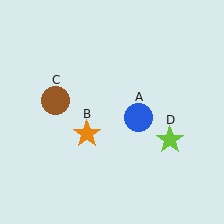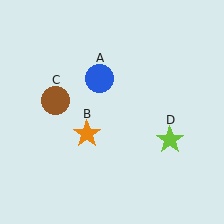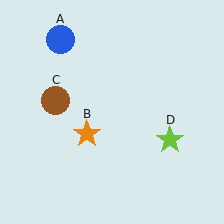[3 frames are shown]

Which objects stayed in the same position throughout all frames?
Orange star (object B) and brown circle (object C) and lime star (object D) remained stationary.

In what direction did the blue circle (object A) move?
The blue circle (object A) moved up and to the left.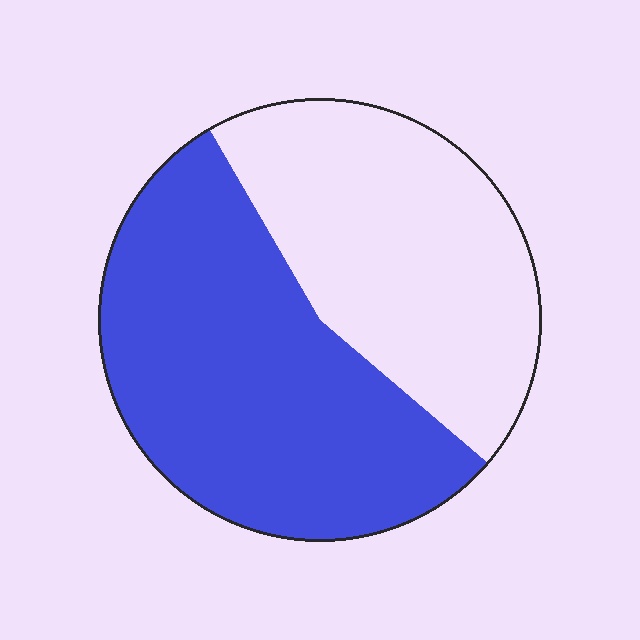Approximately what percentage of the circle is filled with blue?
Approximately 55%.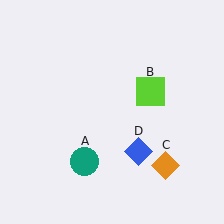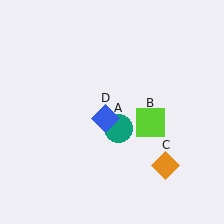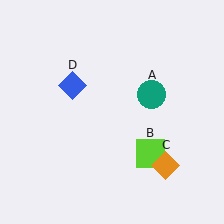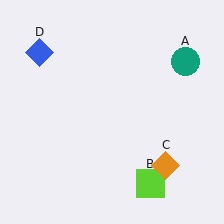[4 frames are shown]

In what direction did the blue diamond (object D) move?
The blue diamond (object D) moved up and to the left.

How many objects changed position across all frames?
3 objects changed position: teal circle (object A), lime square (object B), blue diamond (object D).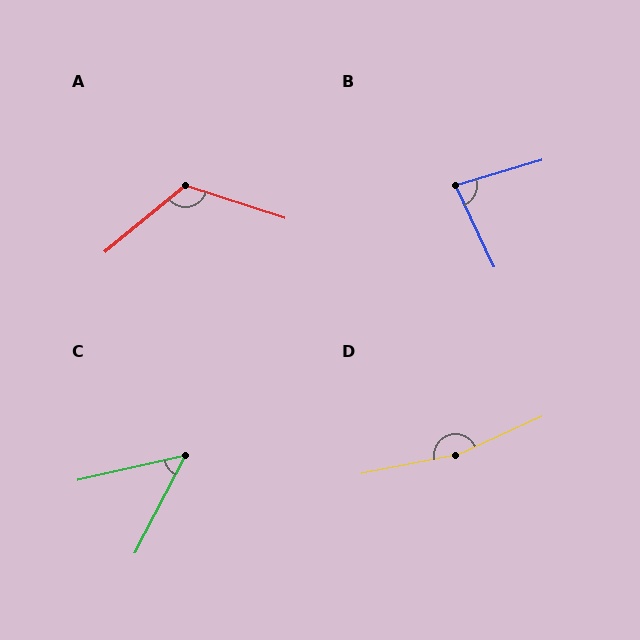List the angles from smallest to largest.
C (50°), B (81°), A (122°), D (167°).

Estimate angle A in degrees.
Approximately 122 degrees.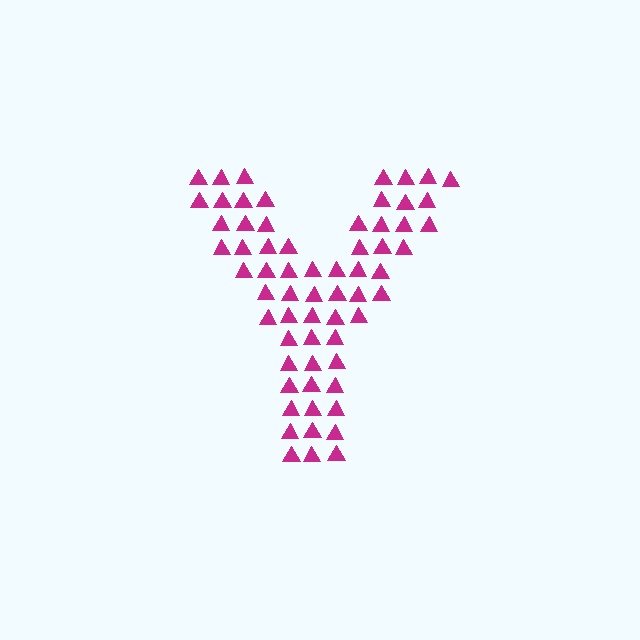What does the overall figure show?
The overall figure shows the letter Y.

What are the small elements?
The small elements are triangles.